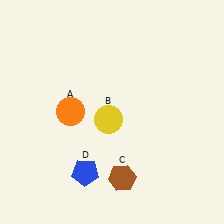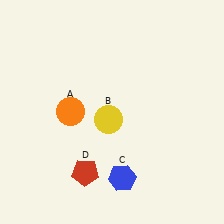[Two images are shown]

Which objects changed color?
C changed from brown to blue. D changed from blue to red.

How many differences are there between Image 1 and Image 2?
There are 2 differences between the two images.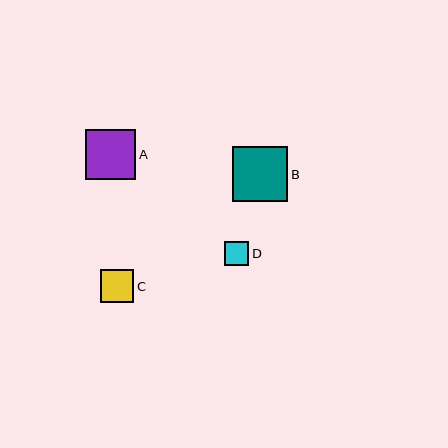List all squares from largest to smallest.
From largest to smallest: B, A, C, D.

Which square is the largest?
Square B is the largest with a size of approximately 55 pixels.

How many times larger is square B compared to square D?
Square B is approximately 2.3 times the size of square D.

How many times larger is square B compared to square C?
Square B is approximately 1.7 times the size of square C.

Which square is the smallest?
Square D is the smallest with a size of approximately 24 pixels.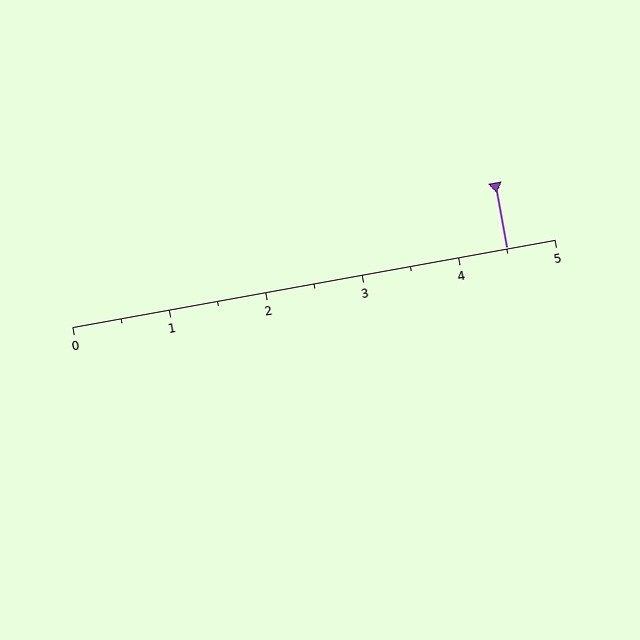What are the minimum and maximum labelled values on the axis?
The axis runs from 0 to 5.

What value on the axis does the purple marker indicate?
The marker indicates approximately 4.5.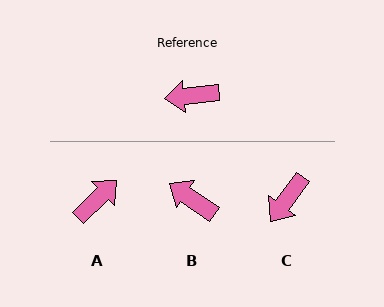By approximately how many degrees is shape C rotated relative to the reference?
Approximately 47 degrees counter-clockwise.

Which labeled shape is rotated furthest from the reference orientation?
A, about 142 degrees away.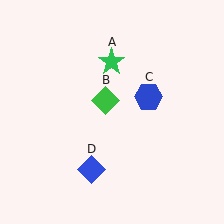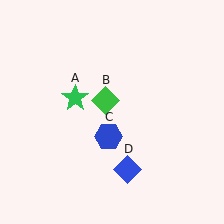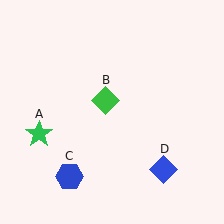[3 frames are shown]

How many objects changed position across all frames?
3 objects changed position: green star (object A), blue hexagon (object C), blue diamond (object D).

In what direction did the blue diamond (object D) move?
The blue diamond (object D) moved right.